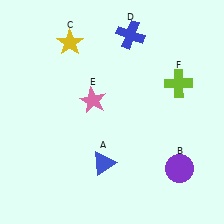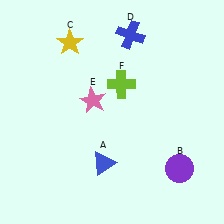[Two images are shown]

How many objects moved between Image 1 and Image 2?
1 object moved between the two images.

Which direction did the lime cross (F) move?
The lime cross (F) moved left.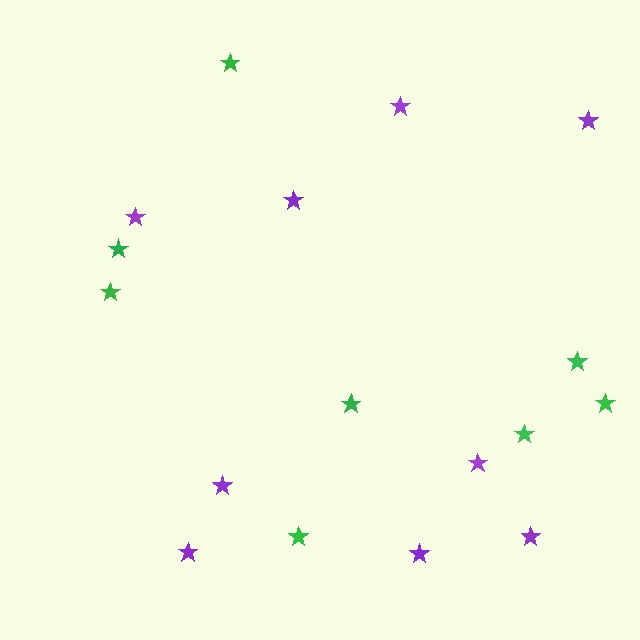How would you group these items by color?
There are 2 groups: one group of purple stars (9) and one group of green stars (8).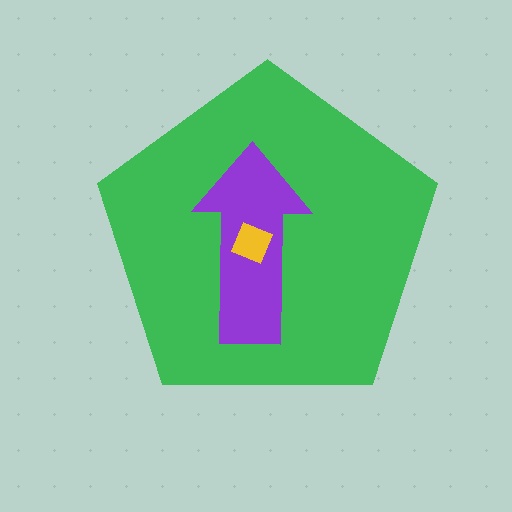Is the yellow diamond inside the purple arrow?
Yes.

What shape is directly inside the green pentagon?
The purple arrow.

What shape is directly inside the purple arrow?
The yellow diamond.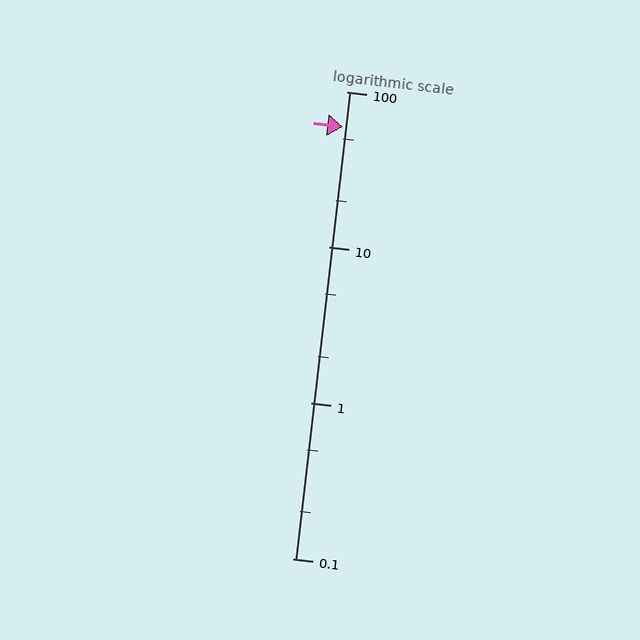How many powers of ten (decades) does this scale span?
The scale spans 3 decades, from 0.1 to 100.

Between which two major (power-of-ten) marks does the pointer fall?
The pointer is between 10 and 100.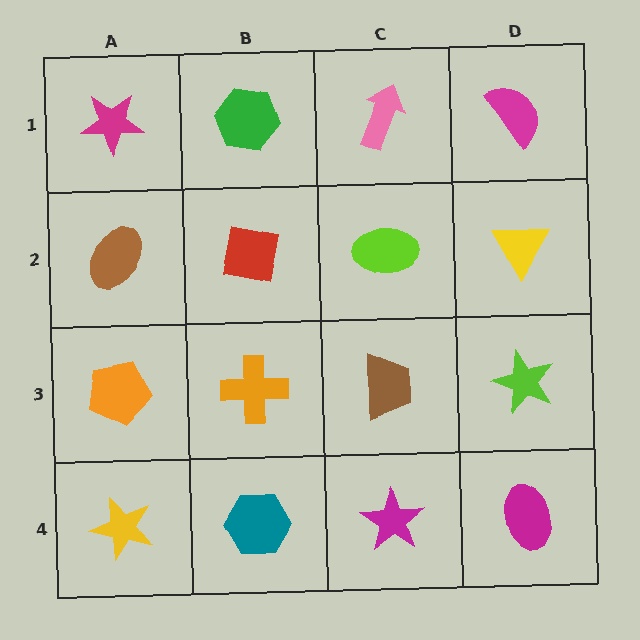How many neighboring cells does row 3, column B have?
4.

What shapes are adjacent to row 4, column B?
An orange cross (row 3, column B), a yellow star (row 4, column A), a magenta star (row 4, column C).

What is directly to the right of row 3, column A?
An orange cross.